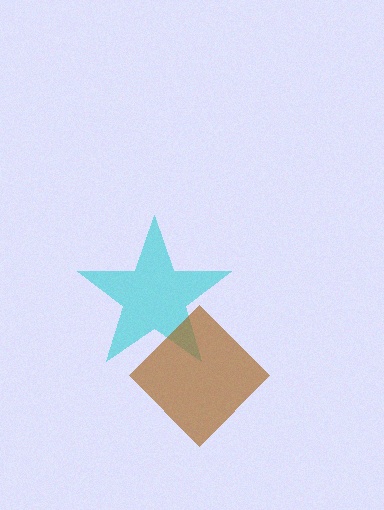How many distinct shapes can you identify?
There are 2 distinct shapes: a cyan star, a brown diamond.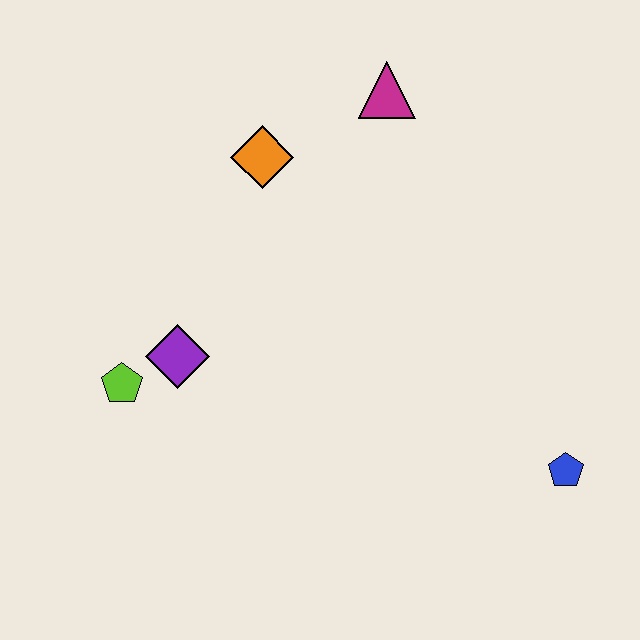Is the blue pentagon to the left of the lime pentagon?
No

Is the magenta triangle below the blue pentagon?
No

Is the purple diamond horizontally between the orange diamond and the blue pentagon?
No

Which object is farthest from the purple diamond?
The blue pentagon is farthest from the purple diamond.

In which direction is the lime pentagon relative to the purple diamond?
The lime pentagon is to the left of the purple diamond.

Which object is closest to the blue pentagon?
The purple diamond is closest to the blue pentagon.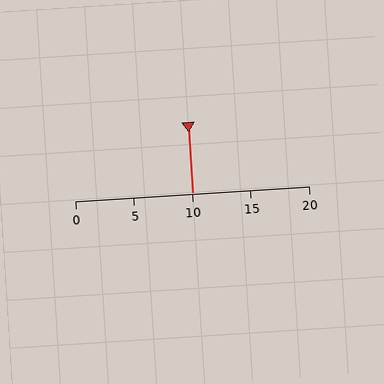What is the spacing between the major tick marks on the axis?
The major ticks are spaced 5 apart.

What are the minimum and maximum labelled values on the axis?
The axis runs from 0 to 20.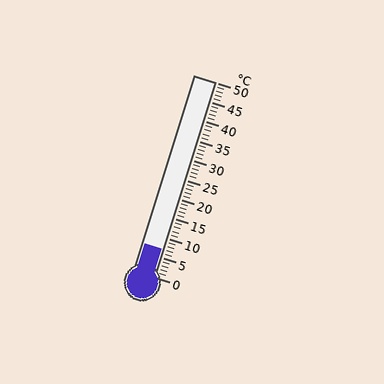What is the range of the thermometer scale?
The thermometer scale ranges from 0°C to 50°C.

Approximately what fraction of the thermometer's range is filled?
The thermometer is filled to approximately 15% of its range.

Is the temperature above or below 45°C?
The temperature is below 45°C.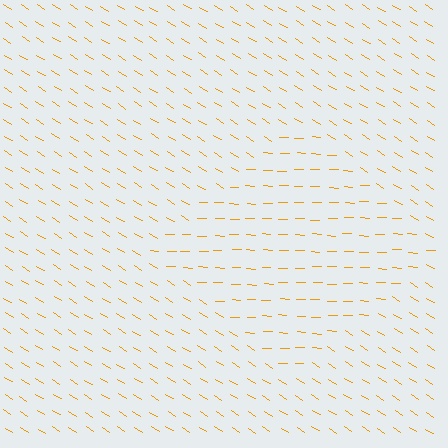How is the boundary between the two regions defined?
The boundary is defined purely by a change in line orientation (approximately 30 degrees difference). All lines are the same color and thickness.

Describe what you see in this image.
The image is filled with small orange line segments. A diamond region in the image has lines oriented differently from the surrounding lines, creating a visible texture boundary.